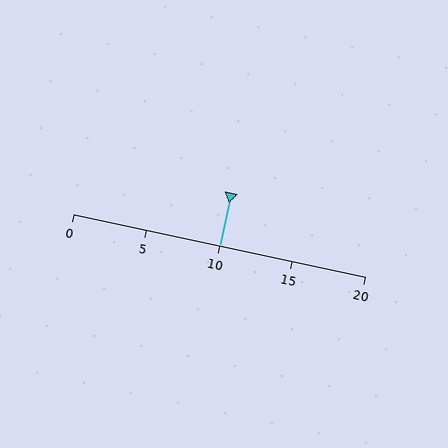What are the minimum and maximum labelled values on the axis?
The axis runs from 0 to 20.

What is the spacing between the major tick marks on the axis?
The major ticks are spaced 5 apart.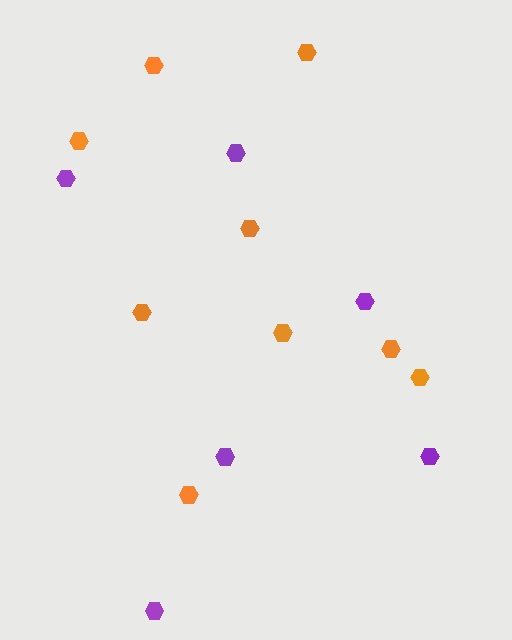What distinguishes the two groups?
There are 2 groups: one group of purple hexagons (6) and one group of orange hexagons (9).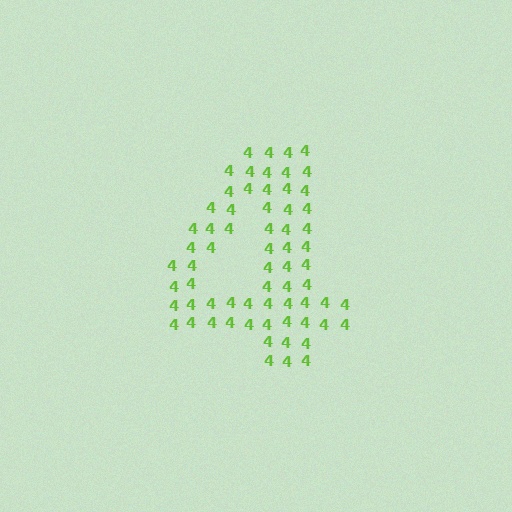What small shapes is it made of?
It is made of small digit 4's.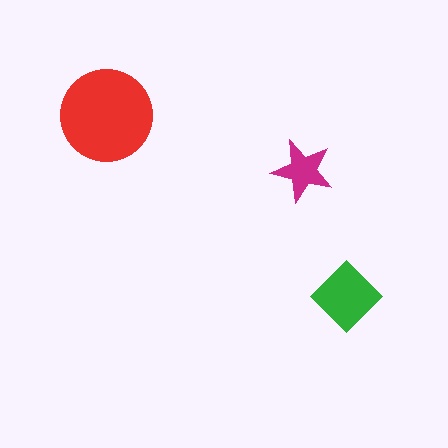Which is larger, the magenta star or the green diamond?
The green diamond.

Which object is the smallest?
The magenta star.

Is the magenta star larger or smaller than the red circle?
Smaller.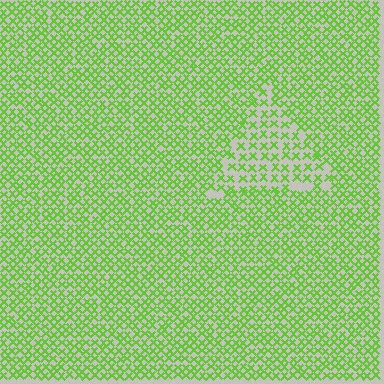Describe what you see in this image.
The image contains small lime elements arranged at two different densities. A triangle-shaped region is visible where the elements are less densely packed than the surrounding area.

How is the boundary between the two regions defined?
The boundary is defined by a change in element density (approximately 1.7x ratio). All elements are the same color, size, and shape.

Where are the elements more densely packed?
The elements are more densely packed outside the triangle boundary.